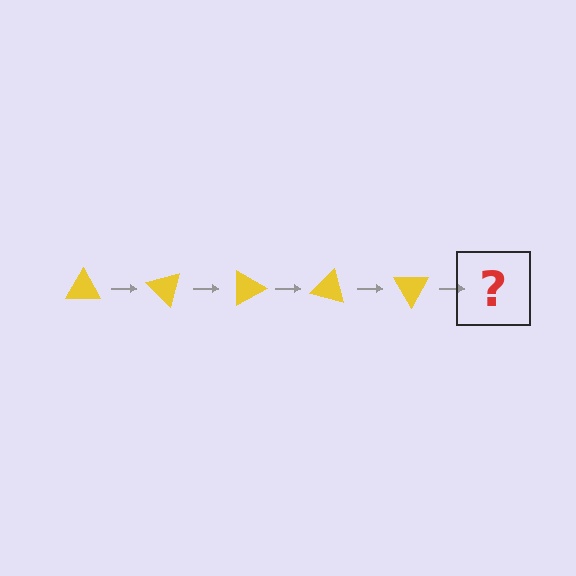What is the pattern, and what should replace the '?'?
The pattern is that the triangle rotates 45 degrees each step. The '?' should be a yellow triangle rotated 225 degrees.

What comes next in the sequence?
The next element should be a yellow triangle rotated 225 degrees.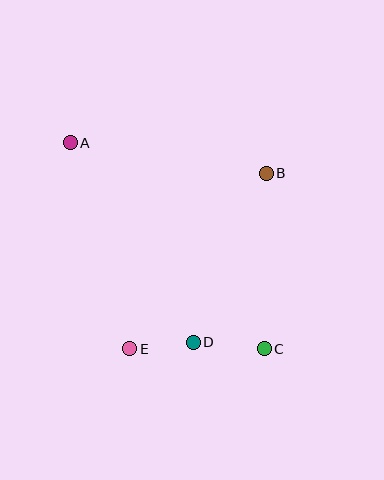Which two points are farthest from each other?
Points A and C are farthest from each other.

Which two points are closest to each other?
Points D and E are closest to each other.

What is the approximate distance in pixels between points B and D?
The distance between B and D is approximately 184 pixels.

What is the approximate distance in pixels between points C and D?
The distance between C and D is approximately 72 pixels.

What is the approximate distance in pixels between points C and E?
The distance between C and E is approximately 135 pixels.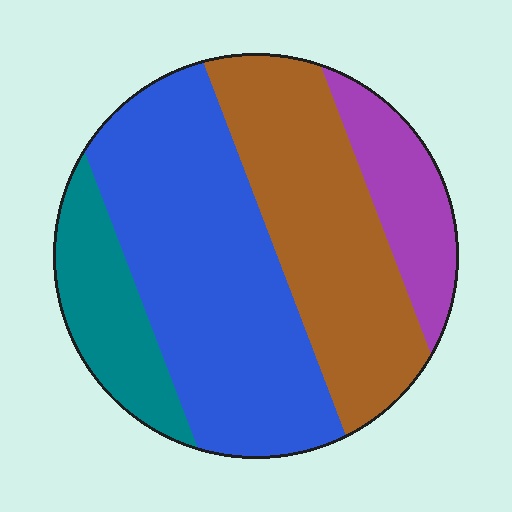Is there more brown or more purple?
Brown.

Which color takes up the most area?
Blue, at roughly 40%.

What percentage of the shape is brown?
Brown covers 31% of the shape.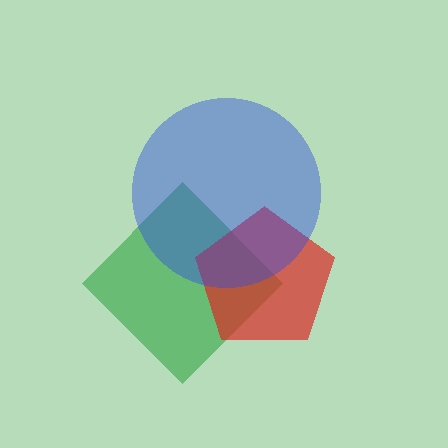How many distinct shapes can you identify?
There are 3 distinct shapes: a green diamond, a red pentagon, a blue circle.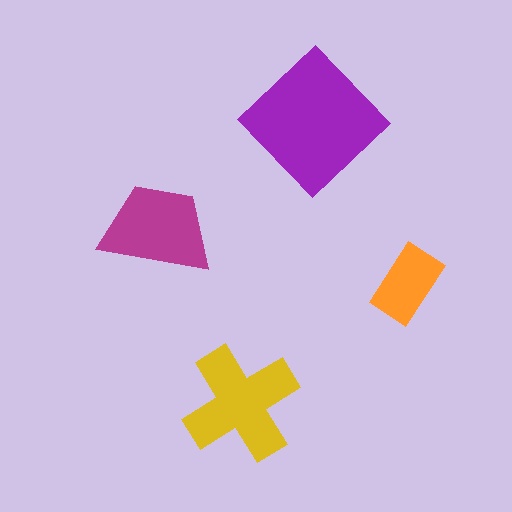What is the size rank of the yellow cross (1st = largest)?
2nd.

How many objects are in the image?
There are 4 objects in the image.